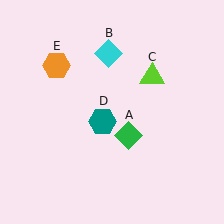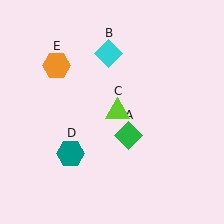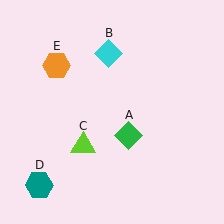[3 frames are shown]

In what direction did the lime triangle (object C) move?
The lime triangle (object C) moved down and to the left.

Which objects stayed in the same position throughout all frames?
Green diamond (object A) and cyan diamond (object B) and orange hexagon (object E) remained stationary.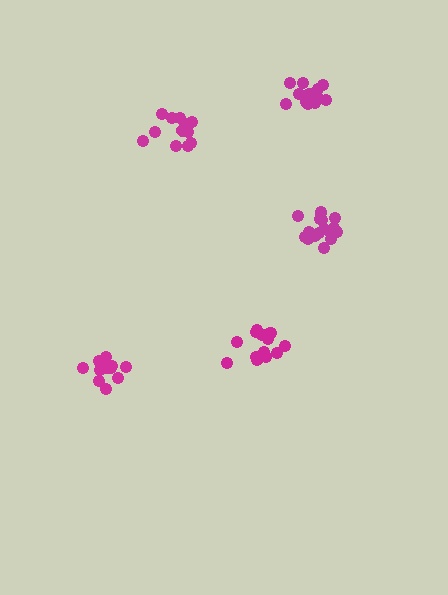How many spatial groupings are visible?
There are 5 spatial groupings.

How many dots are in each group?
Group 1: 13 dots, Group 2: 13 dots, Group 3: 13 dots, Group 4: 15 dots, Group 5: 19 dots (73 total).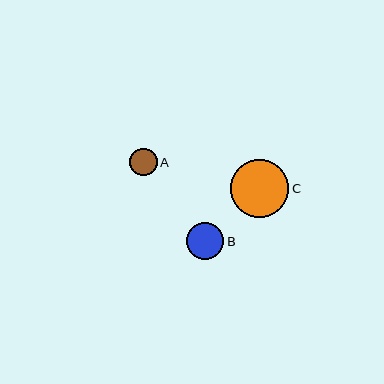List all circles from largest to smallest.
From largest to smallest: C, B, A.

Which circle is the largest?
Circle C is the largest with a size of approximately 58 pixels.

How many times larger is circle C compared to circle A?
Circle C is approximately 2.1 times the size of circle A.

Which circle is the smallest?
Circle A is the smallest with a size of approximately 28 pixels.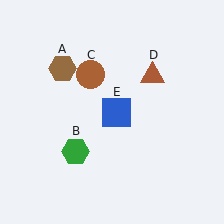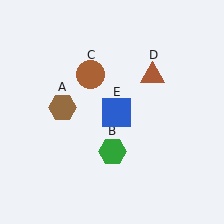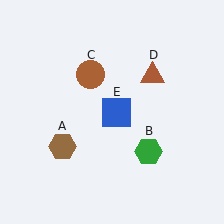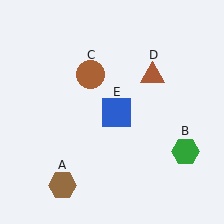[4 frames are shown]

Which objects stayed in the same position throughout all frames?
Brown circle (object C) and brown triangle (object D) and blue square (object E) remained stationary.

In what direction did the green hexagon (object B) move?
The green hexagon (object B) moved right.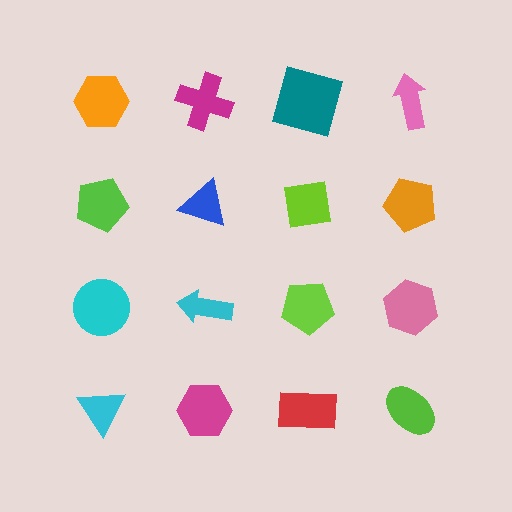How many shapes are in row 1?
4 shapes.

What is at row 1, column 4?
A pink arrow.